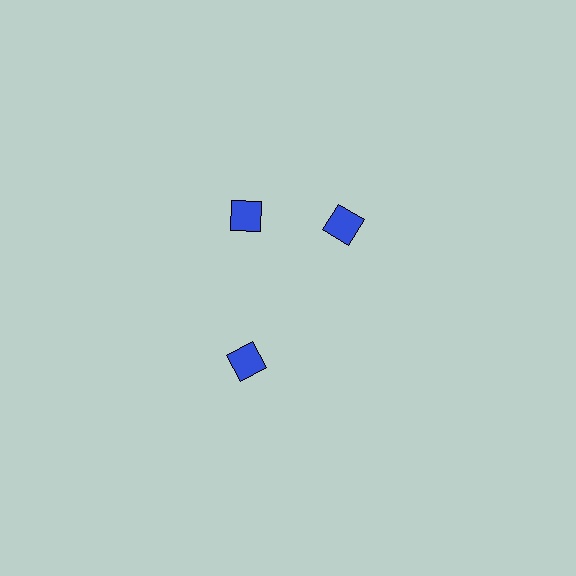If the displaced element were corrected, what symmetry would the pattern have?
It would have 3-fold rotational symmetry — the pattern would map onto itself every 120 degrees.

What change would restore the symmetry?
The symmetry would be restored by rotating it back into even spacing with its neighbors so that all 3 diamonds sit at equal angles and equal distance from the center.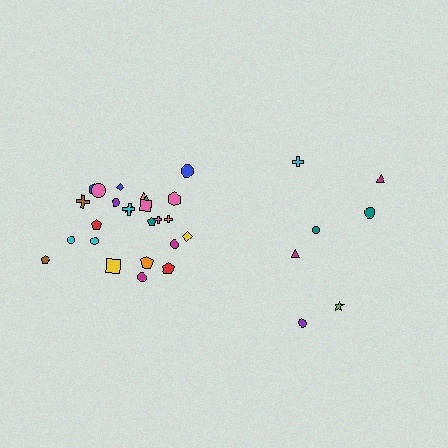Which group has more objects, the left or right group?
The left group.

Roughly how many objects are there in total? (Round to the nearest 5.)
Roughly 30 objects in total.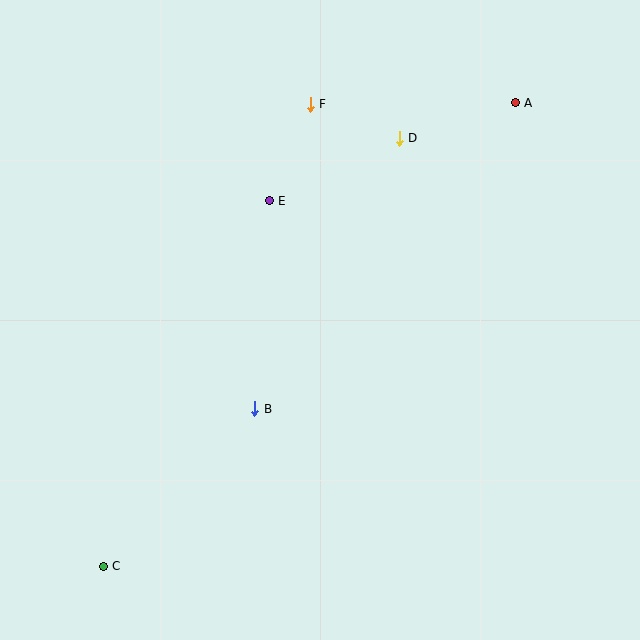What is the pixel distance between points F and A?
The distance between F and A is 205 pixels.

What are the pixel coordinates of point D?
Point D is at (399, 138).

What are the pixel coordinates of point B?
Point B is at (255, 409).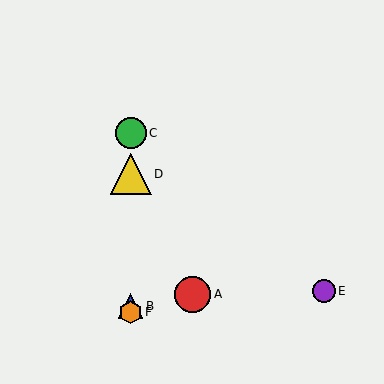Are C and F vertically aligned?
Yes, both are at x≈131.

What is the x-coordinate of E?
Object E is at x≈324.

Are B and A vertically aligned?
No, B is at x≈131 and A is at x≈193.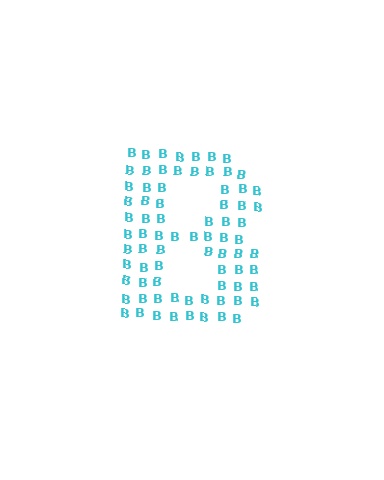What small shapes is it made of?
It is made of small letter B's.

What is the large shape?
The large shape is the letter B.